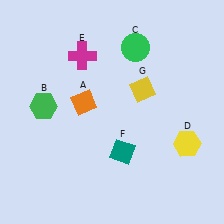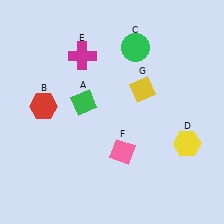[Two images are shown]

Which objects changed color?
A changed from orange to green. B changed from green to red. F changed from teal to pink.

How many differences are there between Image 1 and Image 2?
There are 3 differences between the two images.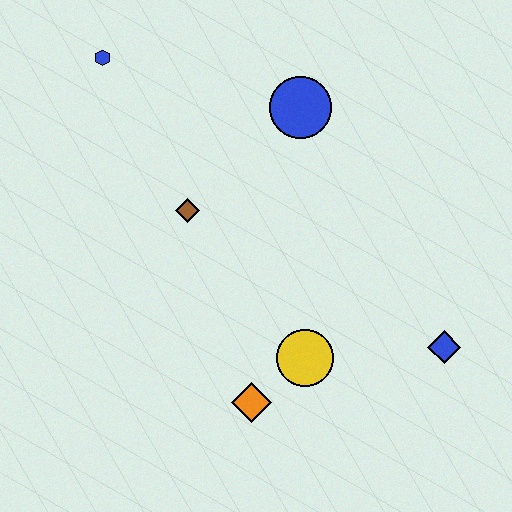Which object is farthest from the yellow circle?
The blue hexagon is farthest from the yellow circle.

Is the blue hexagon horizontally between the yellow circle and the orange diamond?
No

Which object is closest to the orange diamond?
The yellow circle is closest to the orange diamond.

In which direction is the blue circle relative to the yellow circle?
The blue circle is above the yellow circle.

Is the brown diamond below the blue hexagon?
Yes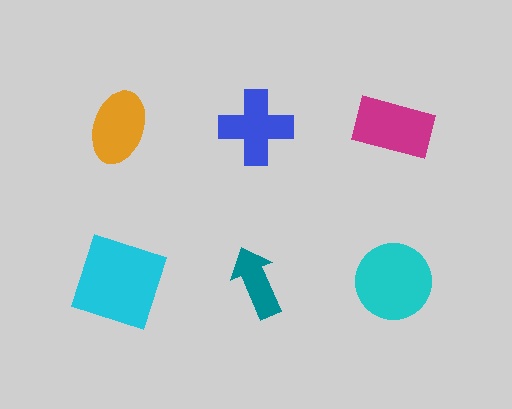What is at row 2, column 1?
A cyan square.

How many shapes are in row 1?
3 shapes.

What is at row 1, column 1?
An orange ellipse.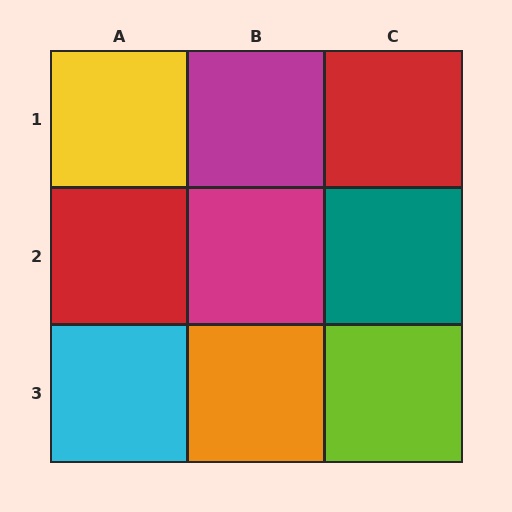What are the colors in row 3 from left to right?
Cyan, orange, lime.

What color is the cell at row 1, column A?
Yellow.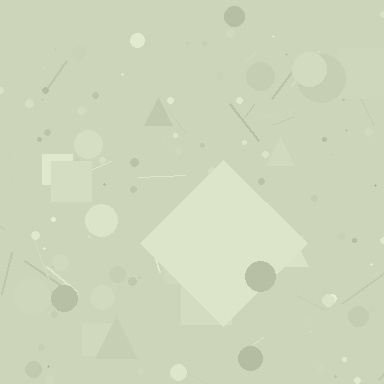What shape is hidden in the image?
A diamond is hidden in the image.